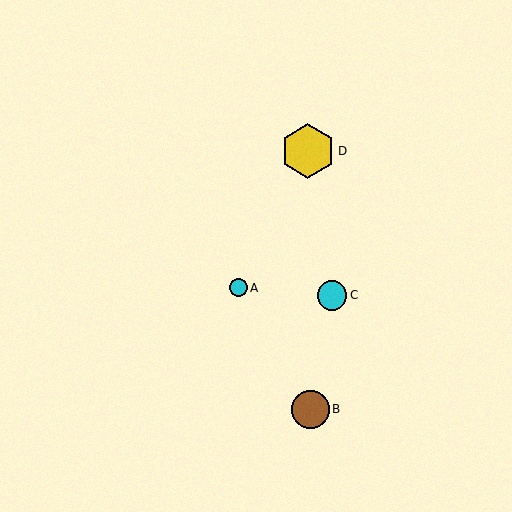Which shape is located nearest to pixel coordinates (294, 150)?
The yellow hexagon (labeled D) at (308, 151) is nearest to that location.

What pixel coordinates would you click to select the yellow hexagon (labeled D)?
Click at (308, 151) to select the yellow hexagon D.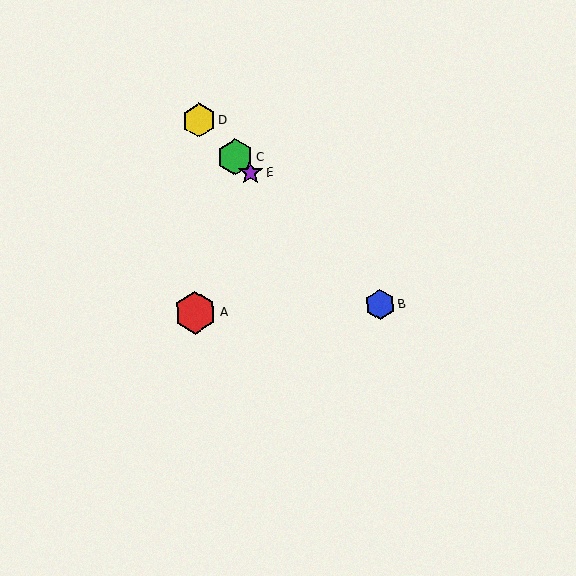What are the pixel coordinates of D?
Object D is at (199, 120).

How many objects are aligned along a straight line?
4 objects (B, C, D, E) are aligned along a straight line.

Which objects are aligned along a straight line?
Objects B, C, D, E are aligned along a straight line.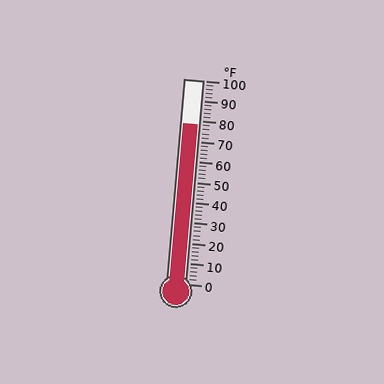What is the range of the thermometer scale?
The thermometer scale ranges from 0°F to 100°F.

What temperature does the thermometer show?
The thermometer shows approximately 78°F.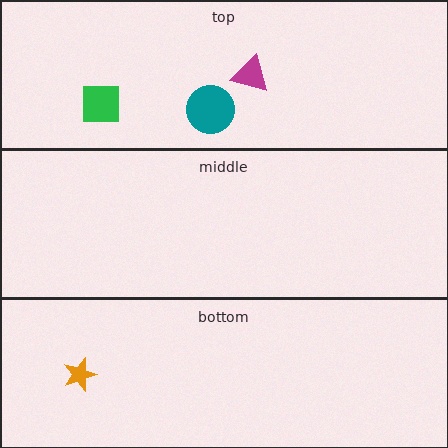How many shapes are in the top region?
3.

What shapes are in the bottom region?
The orange star.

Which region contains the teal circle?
The top region.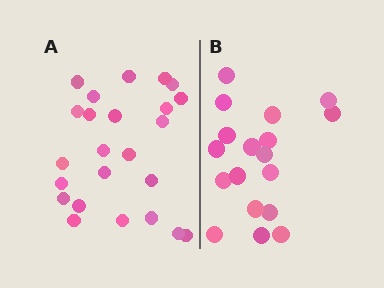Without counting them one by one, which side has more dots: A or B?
Region A (the left region) has more dots.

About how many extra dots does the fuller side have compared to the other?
Region A has about 6 more dots than region B.